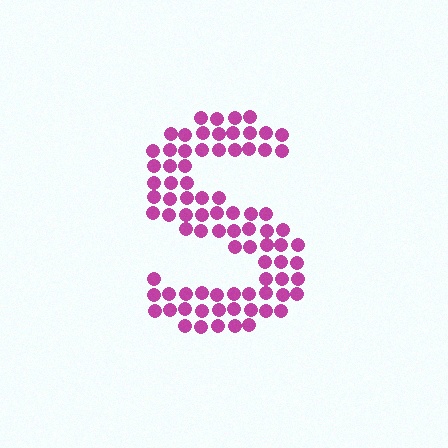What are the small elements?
The small elements are circles.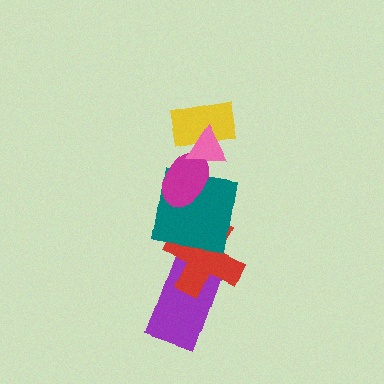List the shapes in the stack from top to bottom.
From top to bottom: the pink triangle, the yellow rectangle, the magenta ellipse, the teal square, the red cross, the purple rectangle.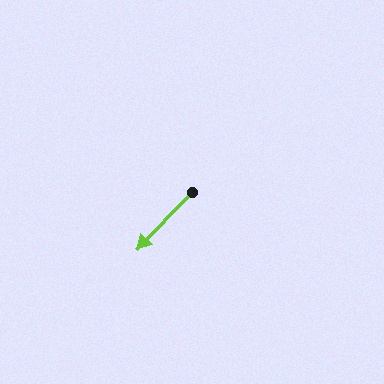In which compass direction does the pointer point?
Southwest.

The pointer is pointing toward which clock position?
Roughly 7 o'clock.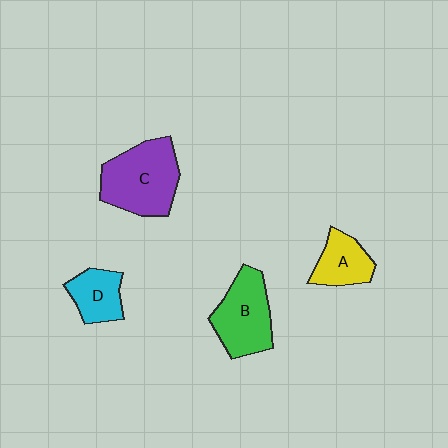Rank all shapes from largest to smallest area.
From largest to smallest: C (purple), B (green), A (yellow), D (cyan).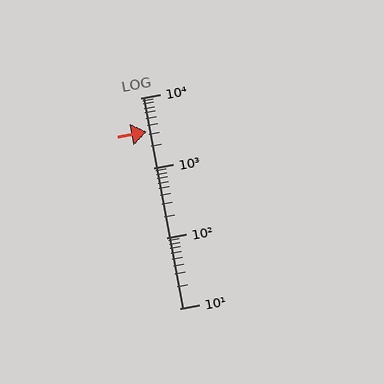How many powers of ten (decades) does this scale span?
The scale spans 3 decades, from 10 to 10000.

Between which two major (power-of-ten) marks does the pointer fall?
The pointer is between 1000 and 10000.